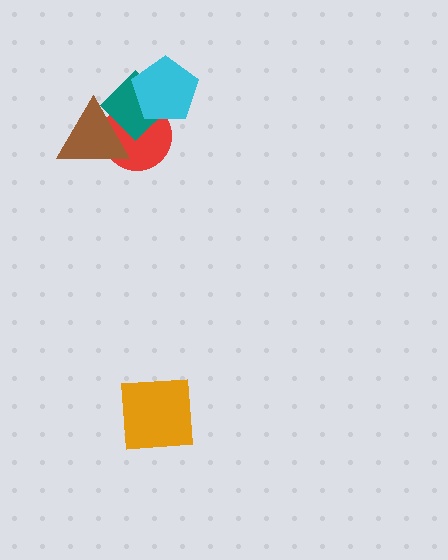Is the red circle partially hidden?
Yes, it is partially covered by another shape.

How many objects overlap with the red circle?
3 objects overlap with the red circle.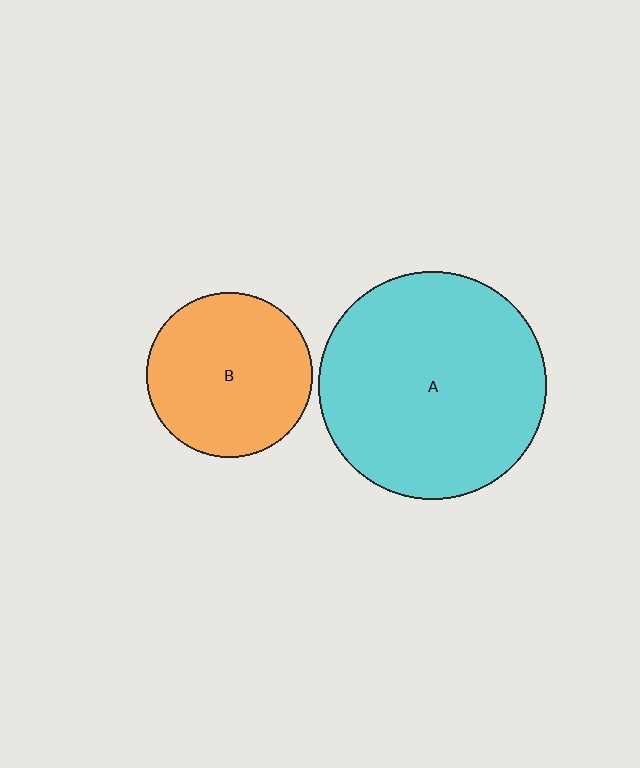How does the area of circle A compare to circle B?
Approximately 1.9 times.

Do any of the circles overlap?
No, none of the circles overlap.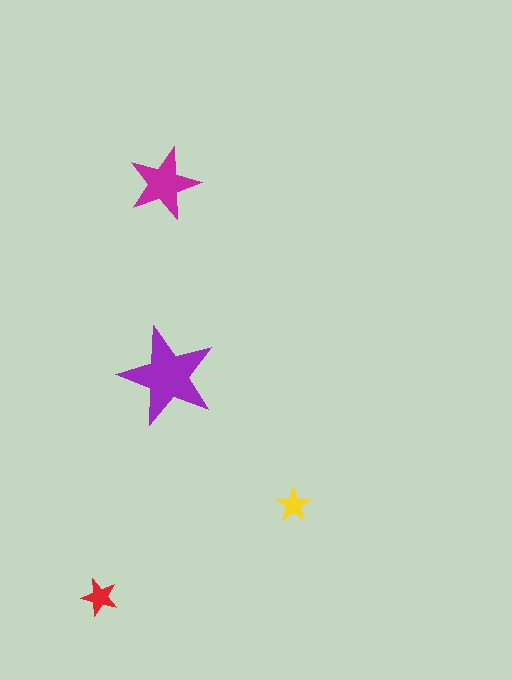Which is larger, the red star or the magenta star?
The magenta one.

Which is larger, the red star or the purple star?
The purple one.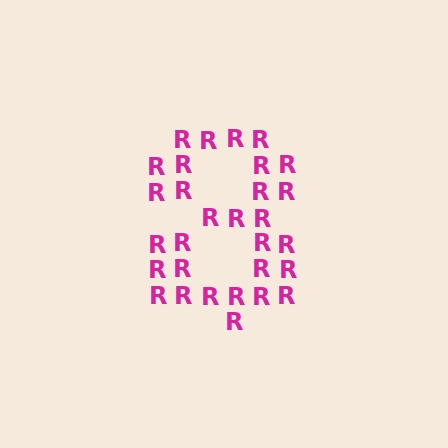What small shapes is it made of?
It is made of small letter R's.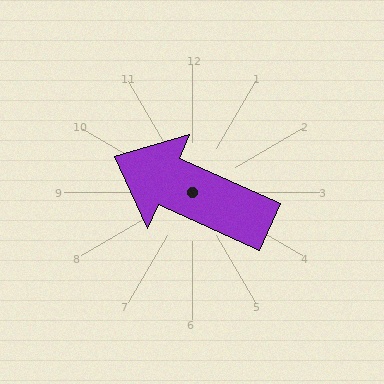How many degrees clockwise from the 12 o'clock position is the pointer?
Approximately 294 degrees.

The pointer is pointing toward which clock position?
Roughly 10 o'clock.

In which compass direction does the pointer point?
Northwest.